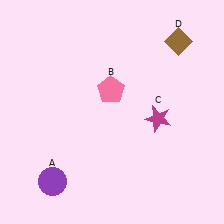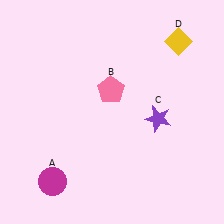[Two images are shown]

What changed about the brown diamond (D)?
In Image 1, D is brown. In Image 2, it changed to yellow.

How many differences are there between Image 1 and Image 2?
There are 3 differences between the two images.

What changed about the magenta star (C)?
In Image 1, C is magenta. In Image 2, it changed to purple.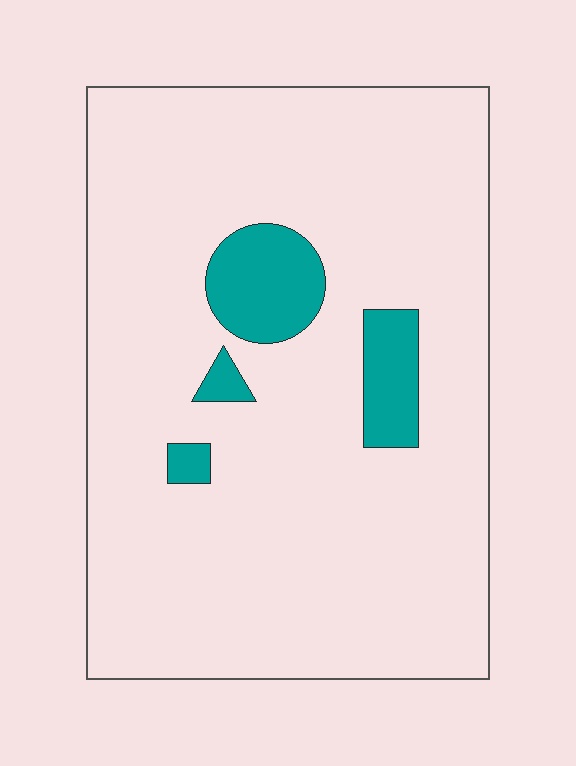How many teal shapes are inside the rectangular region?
4.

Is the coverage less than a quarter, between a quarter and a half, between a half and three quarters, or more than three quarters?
Less than a quarter.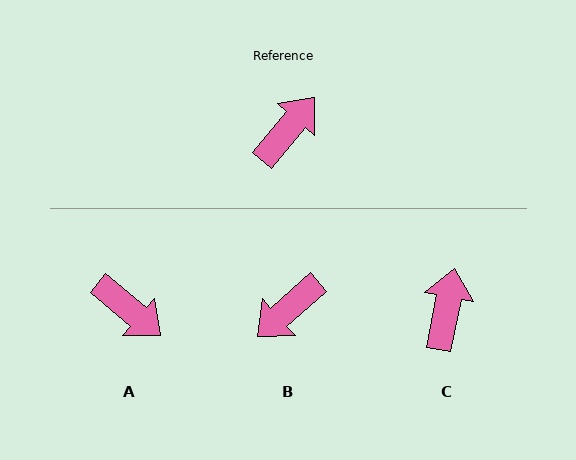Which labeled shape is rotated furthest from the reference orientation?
B, about 171 degrees away.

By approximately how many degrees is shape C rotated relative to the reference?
Approximately 29 degrees counter-clockwise.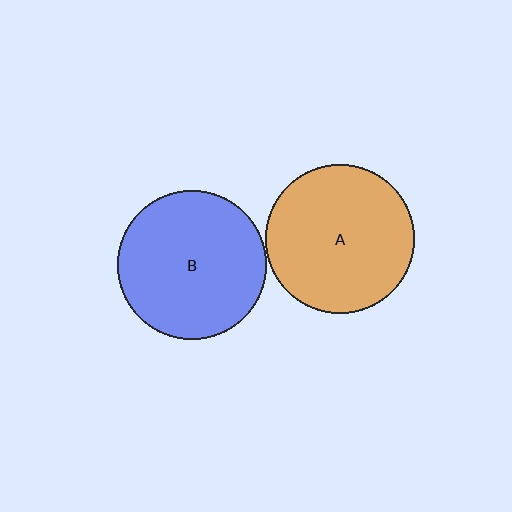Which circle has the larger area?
Circle B (blue).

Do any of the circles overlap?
No, none of the circles overlap.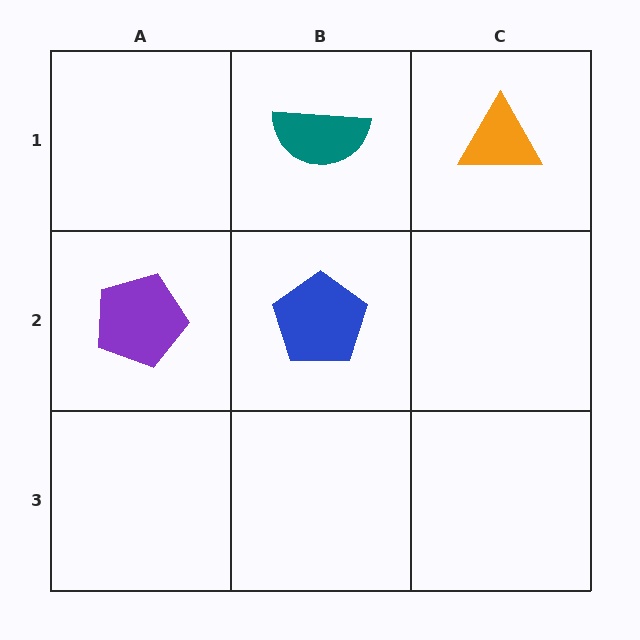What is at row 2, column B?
A blue pentagon.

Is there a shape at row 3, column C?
No, that cell is empty.